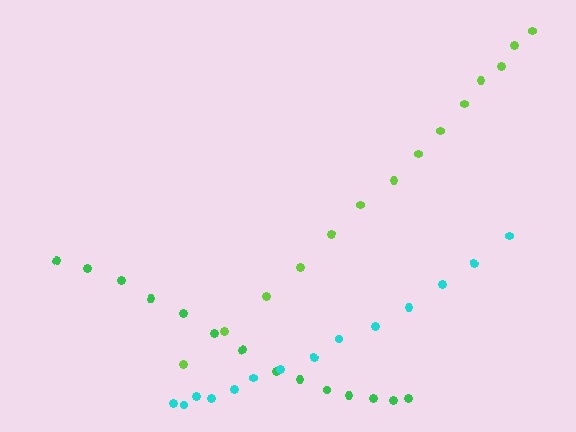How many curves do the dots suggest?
There are 3 distinct paths.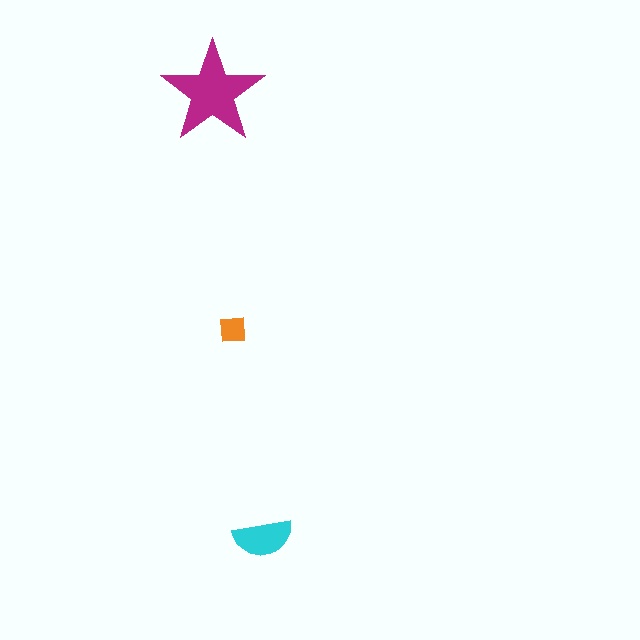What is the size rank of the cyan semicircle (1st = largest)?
2nd.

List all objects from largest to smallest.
The magenta star, the cyan semicircle, the orange square.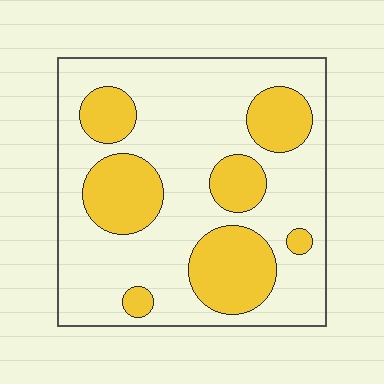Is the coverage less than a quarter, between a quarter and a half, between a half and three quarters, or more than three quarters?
Between a quarter and a half.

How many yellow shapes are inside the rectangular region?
7.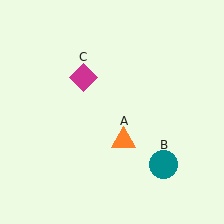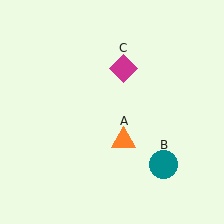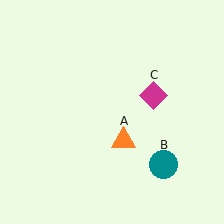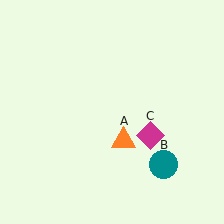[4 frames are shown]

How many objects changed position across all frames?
1 object changed position: magenta diamond (object C).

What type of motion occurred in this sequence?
The magenta diamond (object C) rotated clockwise around the center of the scene.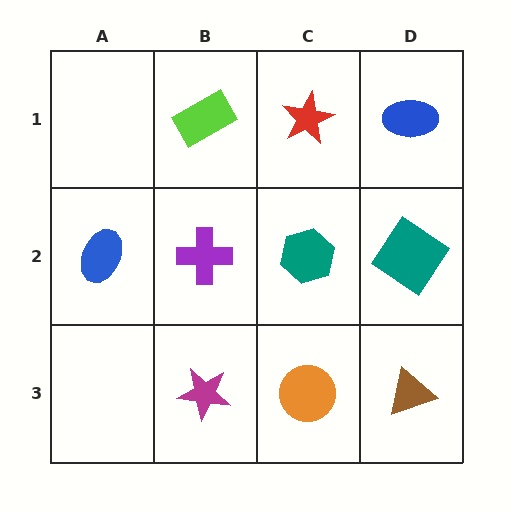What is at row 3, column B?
A magenta star.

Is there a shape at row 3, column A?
No, that cell is empty.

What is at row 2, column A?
A blue ellipse.